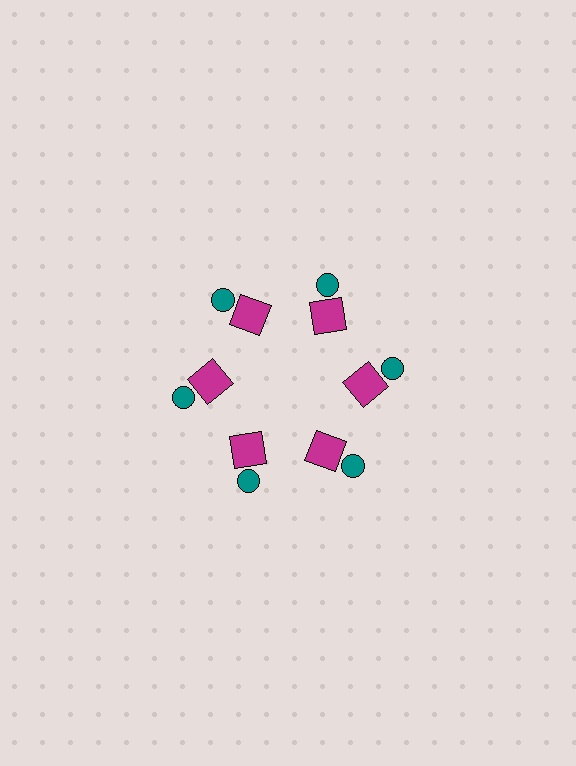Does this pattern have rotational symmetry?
Yes, this pattern has 6-fold rotational symmetry. It looks the same after rotating 60 degrees around the center.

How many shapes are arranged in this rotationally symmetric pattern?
There are 12 shapes, arranged in 6 groups of 2.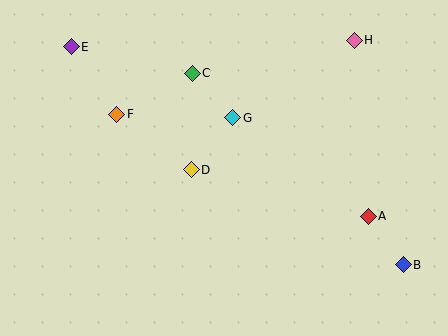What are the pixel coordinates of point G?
Point G is at (233, 118).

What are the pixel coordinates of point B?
Point B is at (403, 265).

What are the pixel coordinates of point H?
Point H is at (354, 40).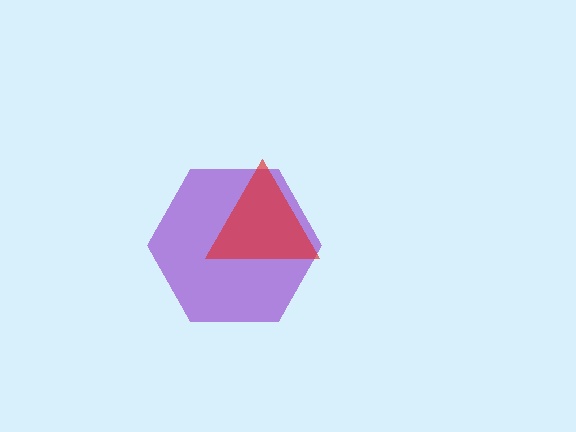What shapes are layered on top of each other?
The layered shapes are: a purple hexagon, a red triangle.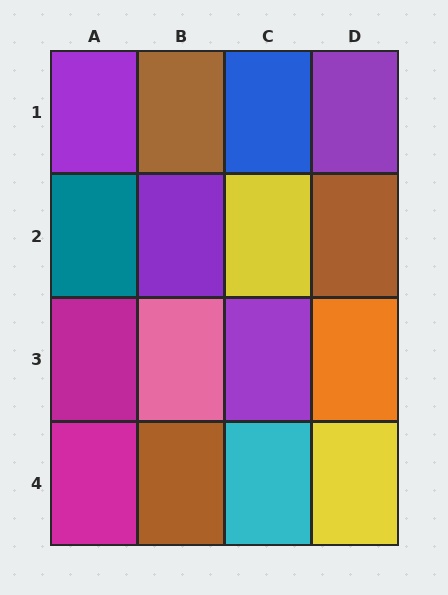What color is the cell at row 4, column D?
Yellow.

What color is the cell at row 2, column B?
Purple.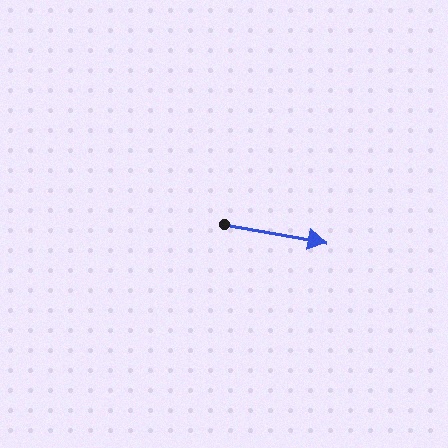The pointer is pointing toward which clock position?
Roughly 3 o'clock.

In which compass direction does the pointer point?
East.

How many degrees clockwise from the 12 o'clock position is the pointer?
Approximately 100 degrees.